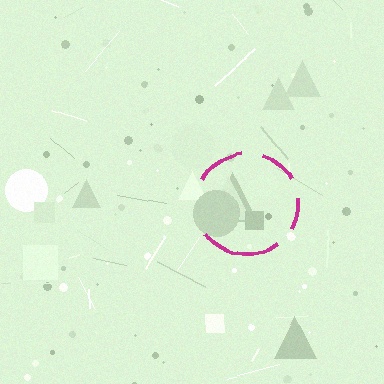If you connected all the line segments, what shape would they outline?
They would outline a circle.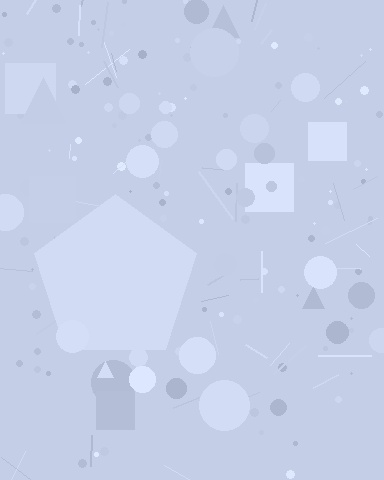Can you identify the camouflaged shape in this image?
The camouflaged shape is a pentagon.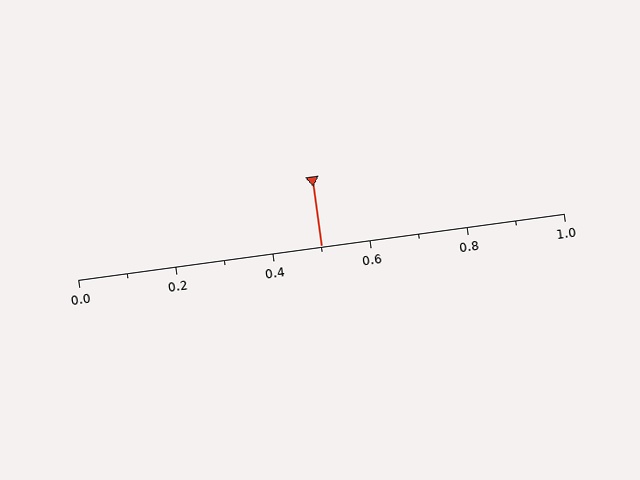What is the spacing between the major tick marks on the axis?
The major ticks are spaced 0.2 apart.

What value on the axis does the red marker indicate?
The marker indicates approximately 0.5.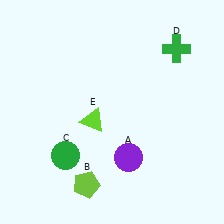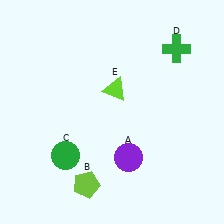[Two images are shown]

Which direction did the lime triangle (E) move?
The lime triangle (E) moved up.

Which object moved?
The lime triangle (E) moved up.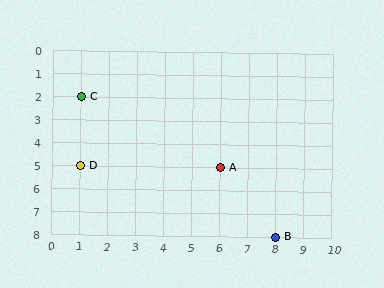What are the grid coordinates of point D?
Point D is at grid coordinates (1, 5).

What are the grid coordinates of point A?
Point A is at grid coordinates (6, 5).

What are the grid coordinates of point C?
Point C is at grid coordinates (1, 2).